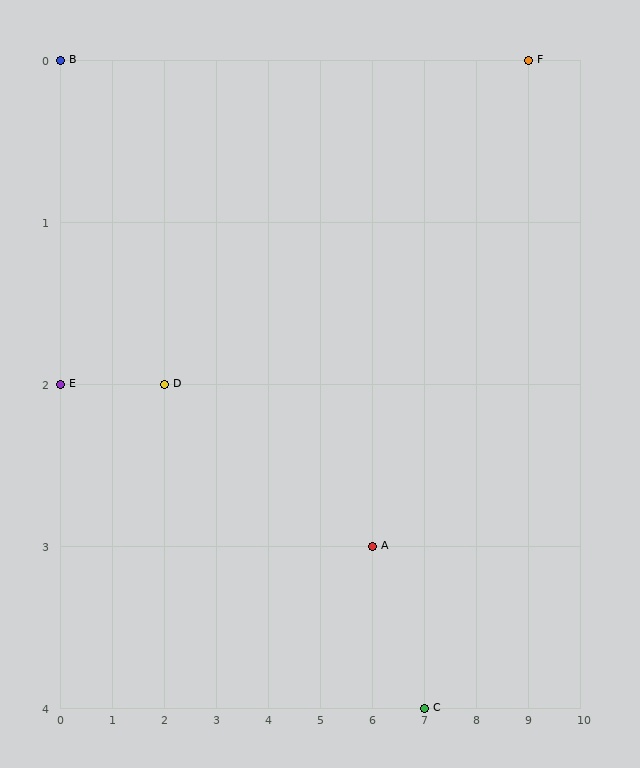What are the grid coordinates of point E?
Point E is at grid coordinates (0, 2).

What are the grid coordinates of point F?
Point F is at grid coordinates (9, 0).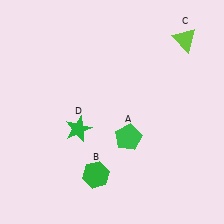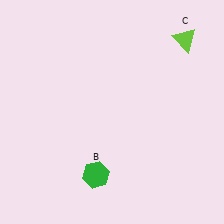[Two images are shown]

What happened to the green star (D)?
The green star (D) was removed in Image 2. It was in the bottom-left area of Image 1.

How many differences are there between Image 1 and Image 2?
There are 2 differences between the two images.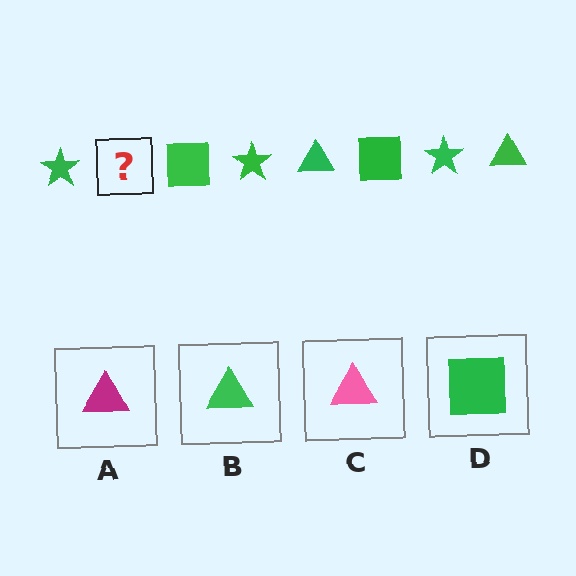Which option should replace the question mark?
Option B.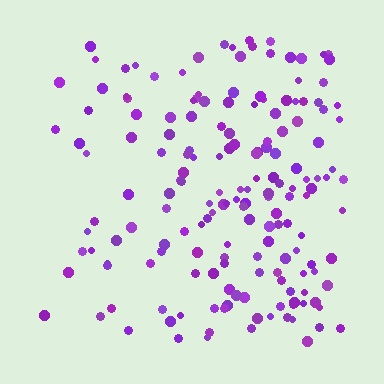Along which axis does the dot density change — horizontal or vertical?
Horizontal.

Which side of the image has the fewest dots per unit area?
The left.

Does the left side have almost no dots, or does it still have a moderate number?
Still a moderate number, just noticeably fewer than the right.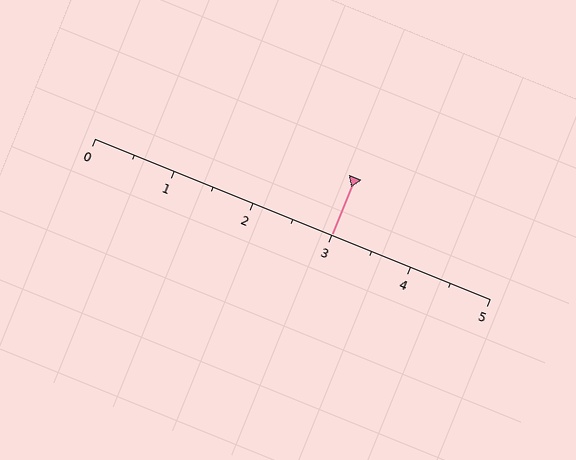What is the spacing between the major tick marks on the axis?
The major ticks are spaced 1 apart.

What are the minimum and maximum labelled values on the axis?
The axis runs from 0 to 5.